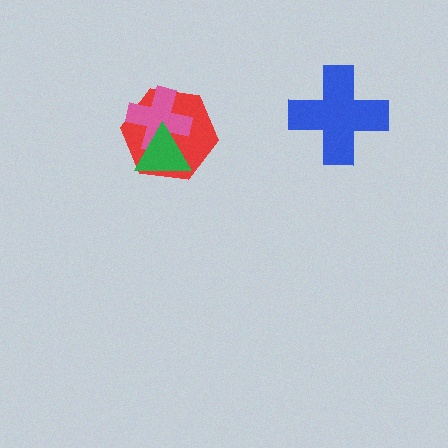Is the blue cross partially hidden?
No, no other shape covers it.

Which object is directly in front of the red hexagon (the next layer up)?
The pink cross is directly in front of the red hexagon.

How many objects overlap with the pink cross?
2 objects overlap with the pink cross.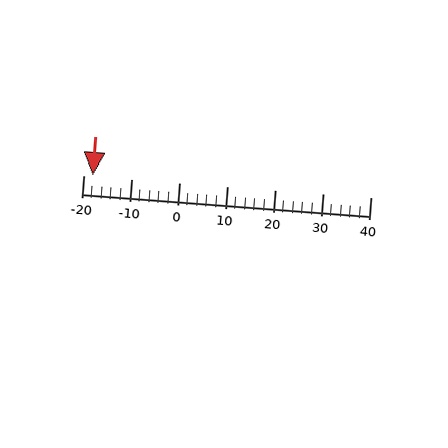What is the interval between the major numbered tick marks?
The major tick marks are spaced 10 units apart.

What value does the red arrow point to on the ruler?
The red arrow points to approximately -18.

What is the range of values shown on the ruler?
The ruler shows values from -20 to 40.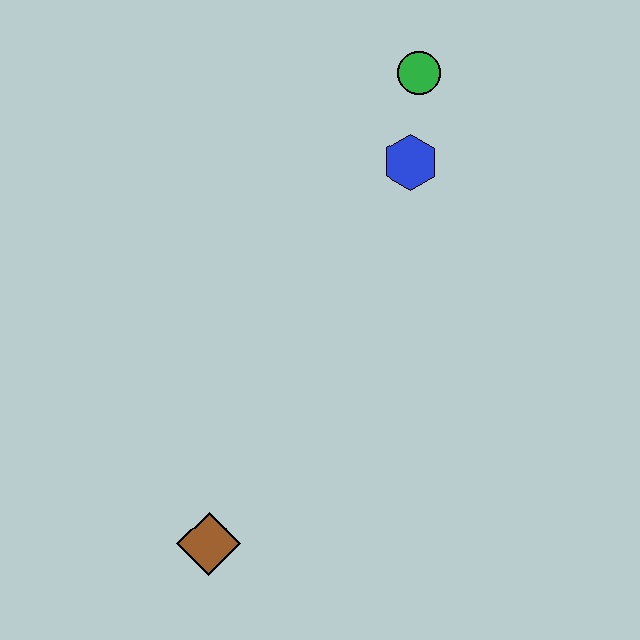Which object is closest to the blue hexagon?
The green circle is closest to the blue hexagon.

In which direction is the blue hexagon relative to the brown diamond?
The blue hexagon is above the brown diamond.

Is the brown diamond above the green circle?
No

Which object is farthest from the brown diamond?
The green circle is farthest from the brown diamond.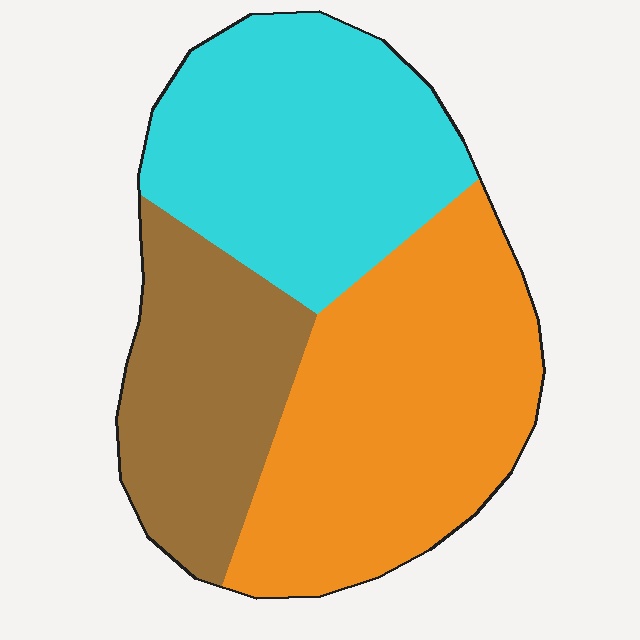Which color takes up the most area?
Orange, at roughly 40%.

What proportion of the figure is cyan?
Cyan covers about 35% of the figure.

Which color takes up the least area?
Brown, at roughly 25%.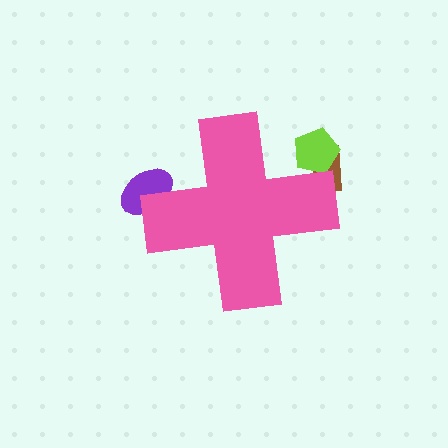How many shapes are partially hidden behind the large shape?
3 shapes are partially hidden.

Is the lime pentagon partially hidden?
Yes, the lime pentagon is partially hidden behind the pink cross.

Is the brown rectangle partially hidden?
Yes, the brown rectangle is partially hidden behind the pink cross.